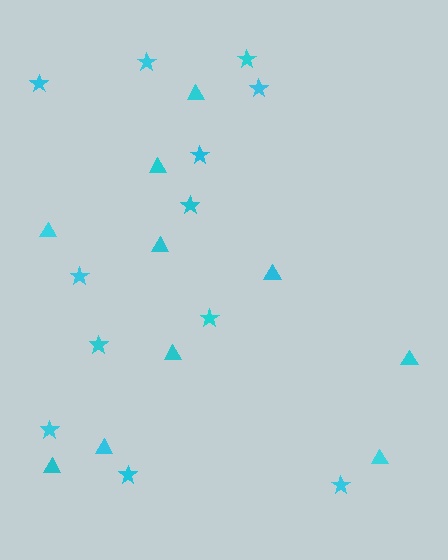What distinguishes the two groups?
There are 2 groups: one group of triangles (10) and one group of stars (12).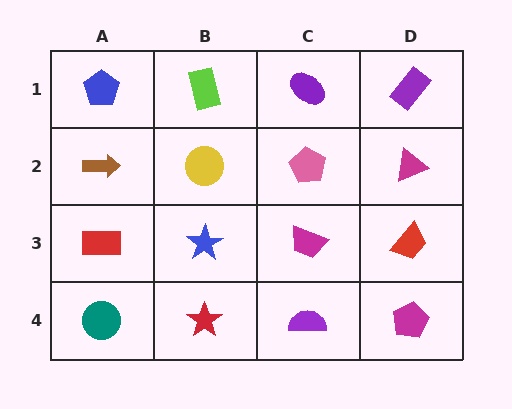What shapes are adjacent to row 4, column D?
A red trapezoid (row 3, column D), a purple semicircle (row 4, column C).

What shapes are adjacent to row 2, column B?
A lime rectangle (row 1, column B), a blue star (row 3, column B), a brown arrow (row 2, column A), a pink pentagon (row 2, column C).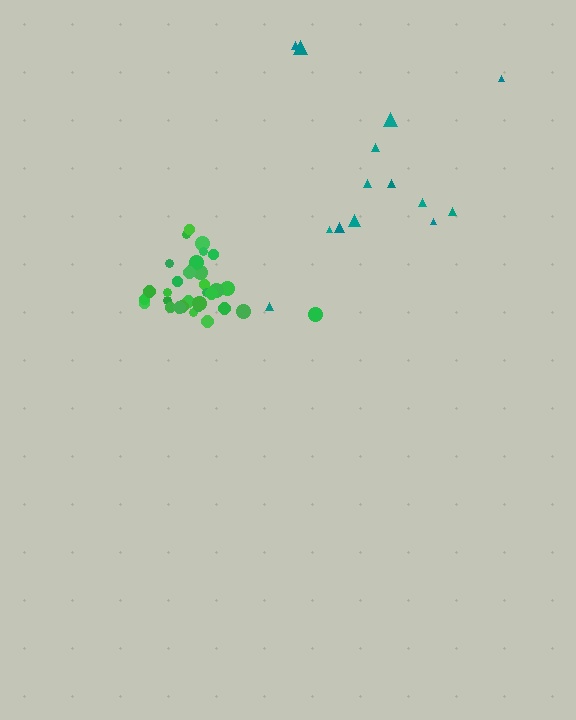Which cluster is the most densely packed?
Green.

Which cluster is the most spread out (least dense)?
Teal.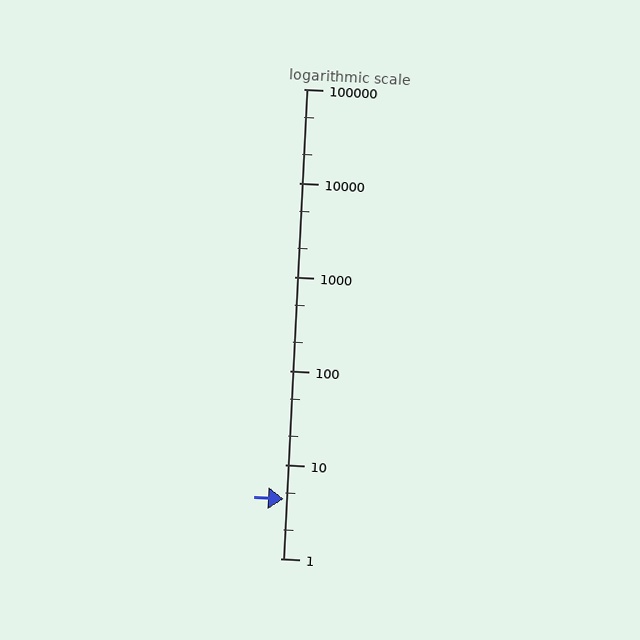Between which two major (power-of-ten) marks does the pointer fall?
The pointer is between 1 and 10.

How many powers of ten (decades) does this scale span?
The scale spans 5 decades, from 1 to 100000.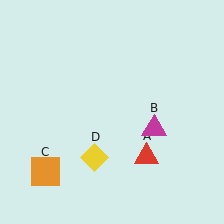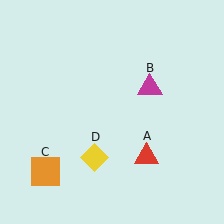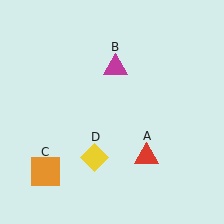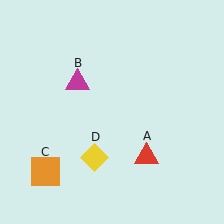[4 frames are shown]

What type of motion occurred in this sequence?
The magenta triangle (object B) rotated counterclockwise around the center of the scene.